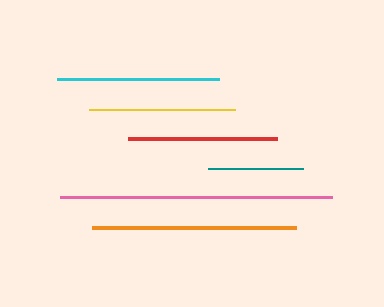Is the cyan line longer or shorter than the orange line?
The orange line is longer than the cyan line.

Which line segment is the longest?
The pink line is the longest at approximately 272 pixels.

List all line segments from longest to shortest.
From longest to shortest: pink, orange, cyan, red, yellow, teal.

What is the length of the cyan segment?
The cyan segment is approximately 162 pixels long.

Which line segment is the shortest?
The teal line is the shortest at approximately 95 pixels.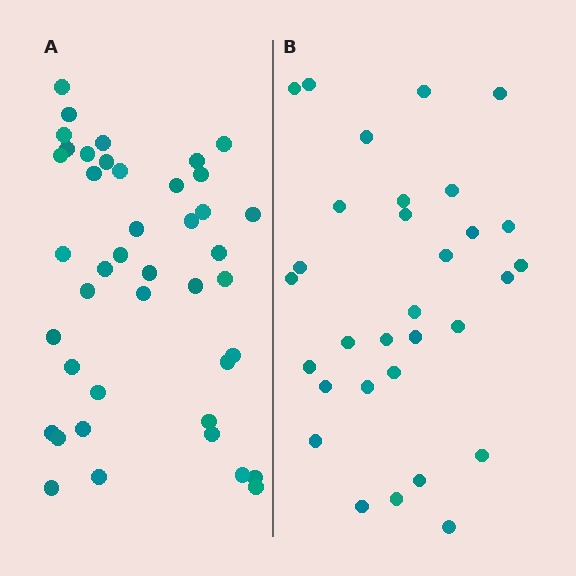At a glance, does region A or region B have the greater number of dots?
Region A (the left region) has more dots.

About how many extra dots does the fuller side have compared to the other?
Region A has roughly 12 or so more dots than region B.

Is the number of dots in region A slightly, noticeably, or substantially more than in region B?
Region A has noticeably more, but not dramatically so. The ratio is roughly 1.4 to 1.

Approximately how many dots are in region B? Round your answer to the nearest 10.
About 30 dots. (The exact count is 31, which rounds to 30.)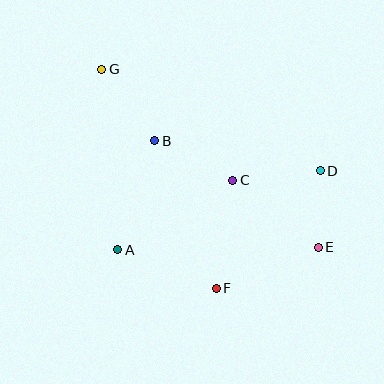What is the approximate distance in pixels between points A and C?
The distance between A and C is approximately 134 pixels.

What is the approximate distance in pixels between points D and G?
The distance between D and G is approximately 241 pixels.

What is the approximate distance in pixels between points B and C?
The distance between B and C is approximately 88 pixels.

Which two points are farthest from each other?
Points E and G are farthest from each other.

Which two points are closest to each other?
Points D and E are closest to each other.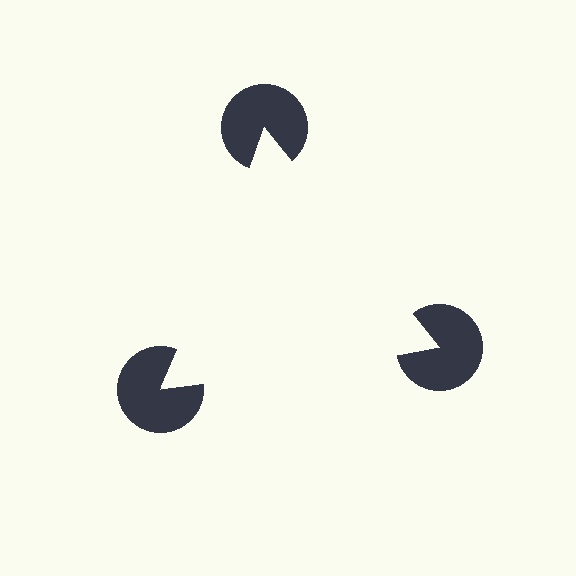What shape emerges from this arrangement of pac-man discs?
An illusory triangle — its edges are inferred from the aligned wedge cuts in the pac-man discs, not physically drawn.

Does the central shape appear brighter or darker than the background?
It typically appears slightly brighter than the background, even though no actual brightness change is drawn.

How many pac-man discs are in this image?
There are 3 — one at each vertex of the illusory triangle.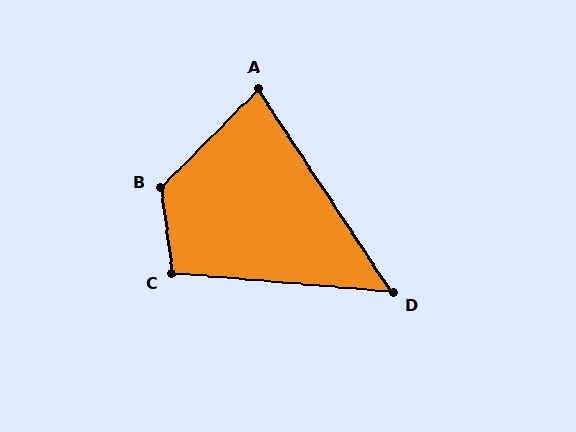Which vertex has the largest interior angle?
B, at approximately 128 degrees.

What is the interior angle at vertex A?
Approximately 78 degrees (acute).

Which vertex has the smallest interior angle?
D, at approximately 52 degrees.